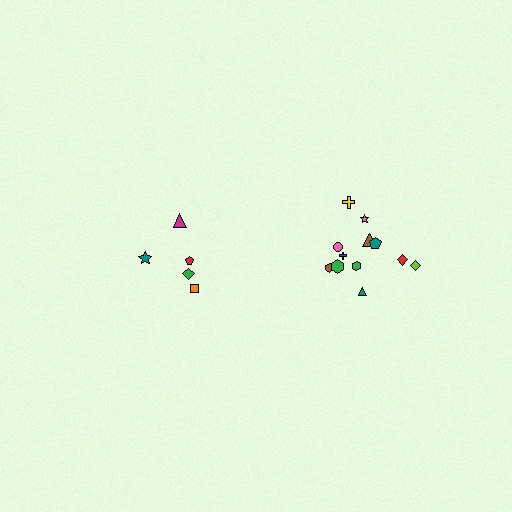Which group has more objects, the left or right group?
The right group.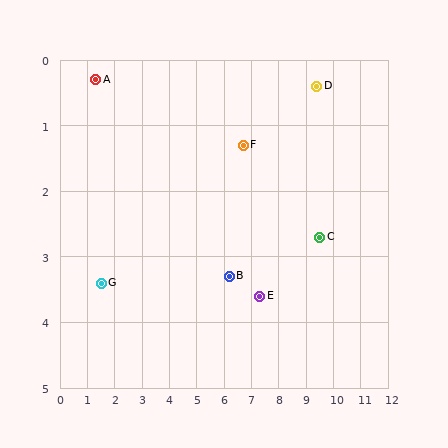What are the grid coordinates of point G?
Point G is at approximately (1.5, 3.4).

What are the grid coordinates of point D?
Point D is at approximately (9.4, 0.4).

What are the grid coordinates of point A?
Point A is at approximately (1.3, 0.3).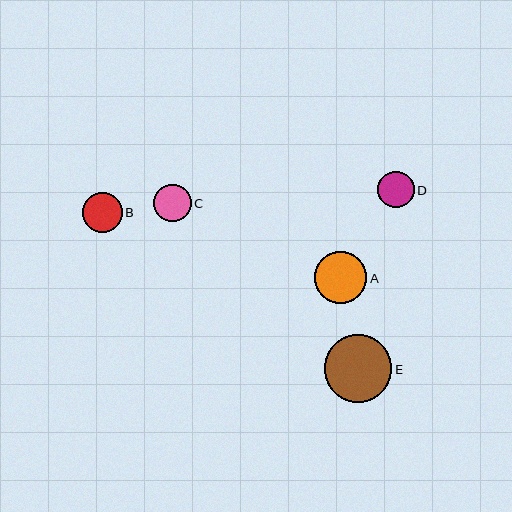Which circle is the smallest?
Circle D is the smallest with a size of approximately 37 pixels.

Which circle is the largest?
Circle E is the largest with a size of approximately 68 pixels.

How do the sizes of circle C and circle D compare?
Circle C and circle D are approximately the same size.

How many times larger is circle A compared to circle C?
Circle A is approximately 1.4 times the size of circle C.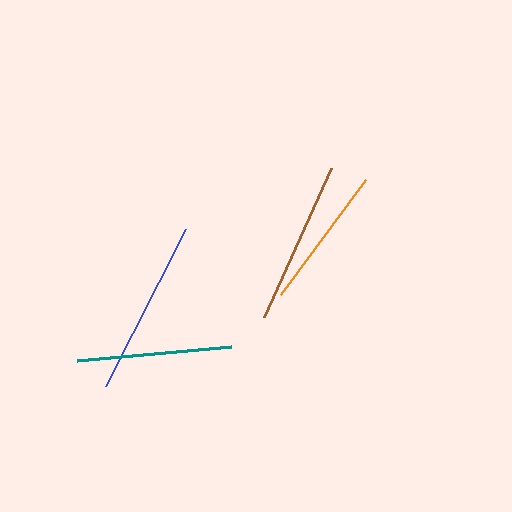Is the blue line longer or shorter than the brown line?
The blue line is longer than the brown line.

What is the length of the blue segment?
The blue segment is approximately 177 pixels long.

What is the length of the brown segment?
The brown segment is approximately 164 pixels long.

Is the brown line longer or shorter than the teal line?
The brown line is longer than the teal line.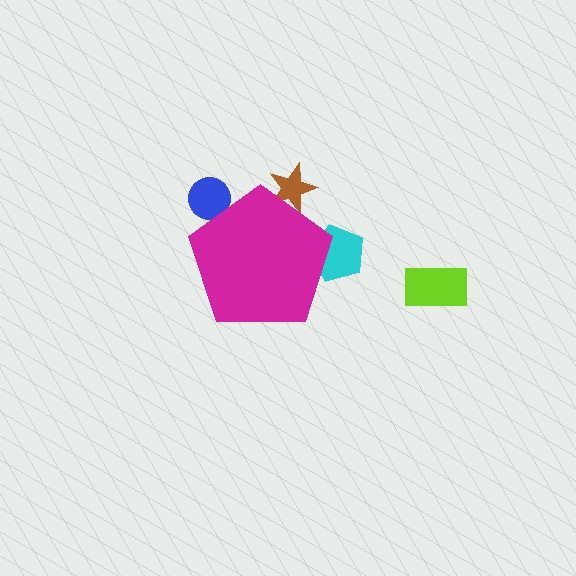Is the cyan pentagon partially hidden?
Yes, the cyan pentagon is partially hidden behind the magenta pentagon.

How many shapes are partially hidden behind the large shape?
3 shapes are partially hidden.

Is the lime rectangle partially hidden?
No, the lime rectangle is fully visible.